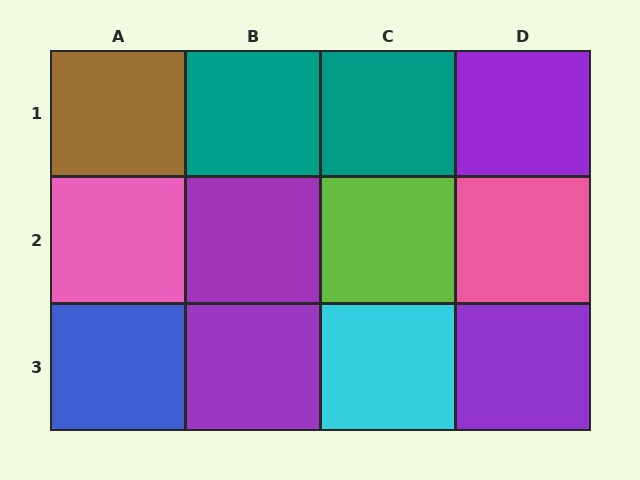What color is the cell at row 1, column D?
Purple.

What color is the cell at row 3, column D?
Purple.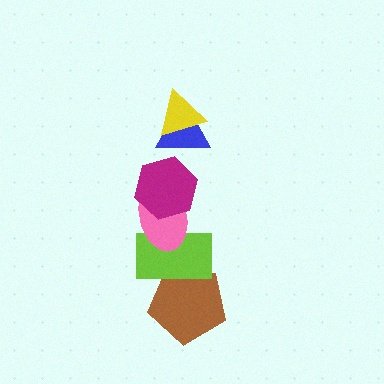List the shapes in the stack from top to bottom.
From top to bottom: the yellow triangle, the blue triangle, the magenta hexagon, the pink ellipse, the lime rectangle, the brown pentagon.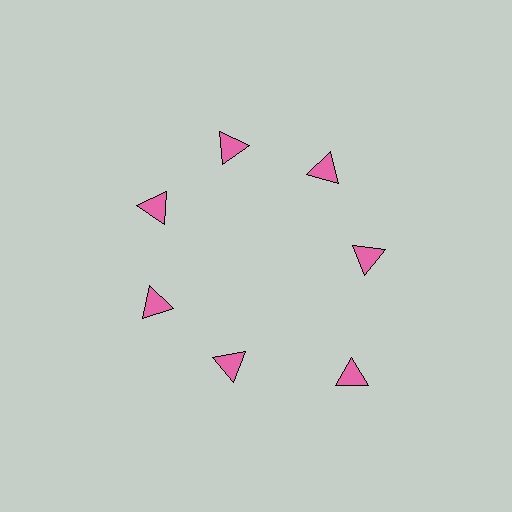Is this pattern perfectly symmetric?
No. The 7 pink triangles are arranged in a ring, but one element near the 5 o'clock position is pushed outward from the center, breaking the 7-fold rotational symmetry.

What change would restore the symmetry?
The symmetry would be restored by moving it inward, back onto the ring so that all 7 triangles sit at equal angles and equal distance from the center.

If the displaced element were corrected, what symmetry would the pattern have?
It would have 7-fold rotational symmetry — the pattern would map onto itself every 51 degrees.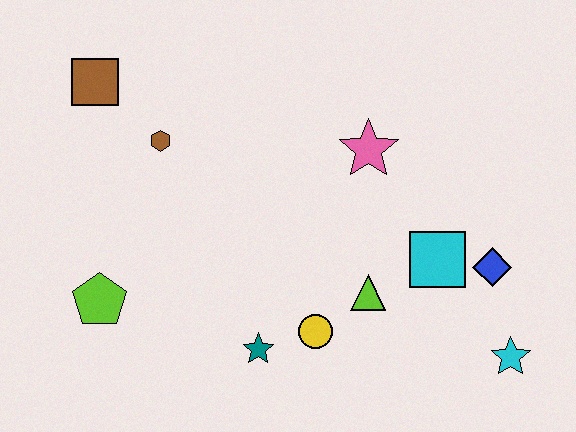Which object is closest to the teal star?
The yellow circle is closest to the teal star.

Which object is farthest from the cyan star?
The brown square is farthest from the cyan star.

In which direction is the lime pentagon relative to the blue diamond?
The lime pentagon is to the left of the blue diamond.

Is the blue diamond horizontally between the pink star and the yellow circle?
No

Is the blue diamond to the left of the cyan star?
Yes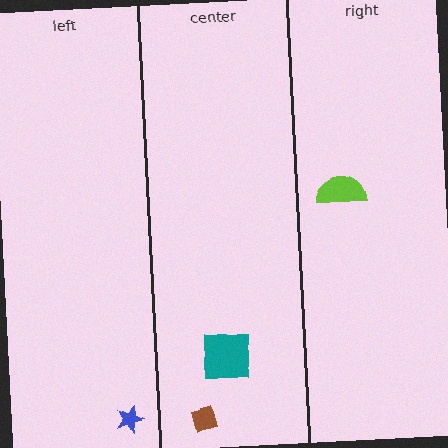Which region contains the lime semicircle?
The right region.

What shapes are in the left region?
The blue star.